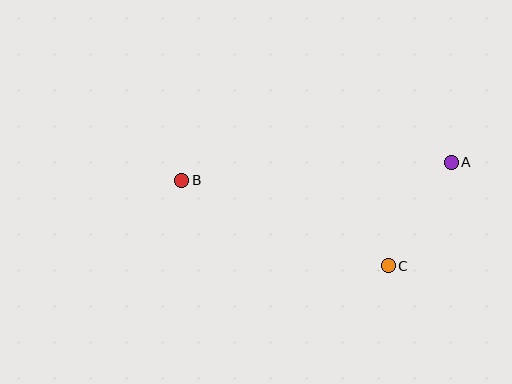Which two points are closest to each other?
Points A and C are closest to each other.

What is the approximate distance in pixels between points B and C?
The distance between B and C is approximately 224 pixels.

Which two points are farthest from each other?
Points A and B are farthest from each other.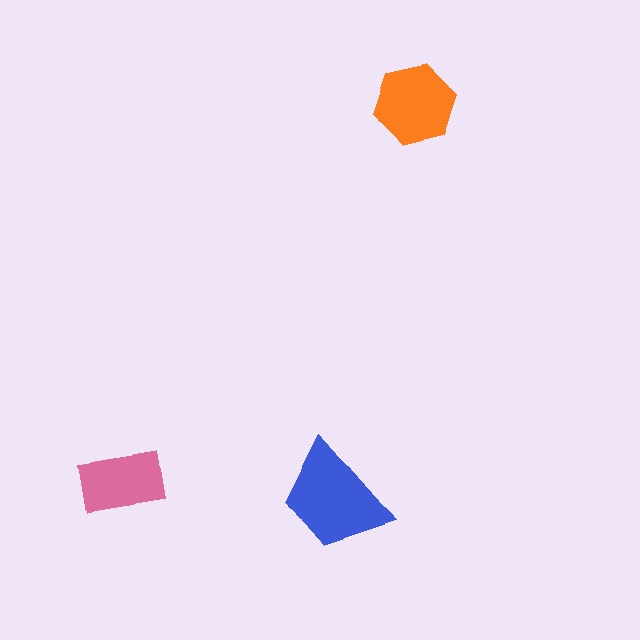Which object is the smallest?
The pink rectangle.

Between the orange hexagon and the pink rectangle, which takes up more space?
The orange hexagon.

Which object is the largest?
The blue trapezoid.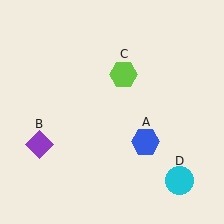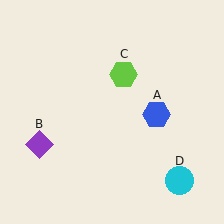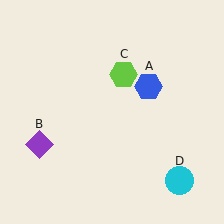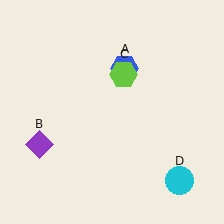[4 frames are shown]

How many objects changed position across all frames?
1 object changed position: blue hexagon (object A).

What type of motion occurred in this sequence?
The blue hexagon (object A) rotated counterclockwise around the center of the scene.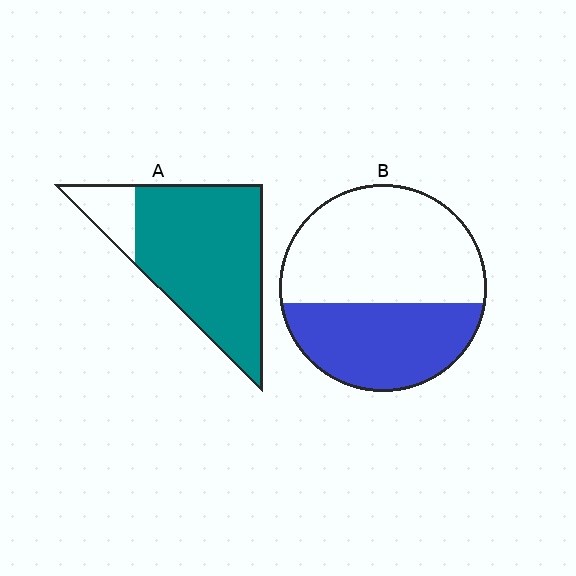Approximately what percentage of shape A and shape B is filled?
A is approximately 85% and B is approximately 40%.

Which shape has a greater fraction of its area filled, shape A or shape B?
Shape A.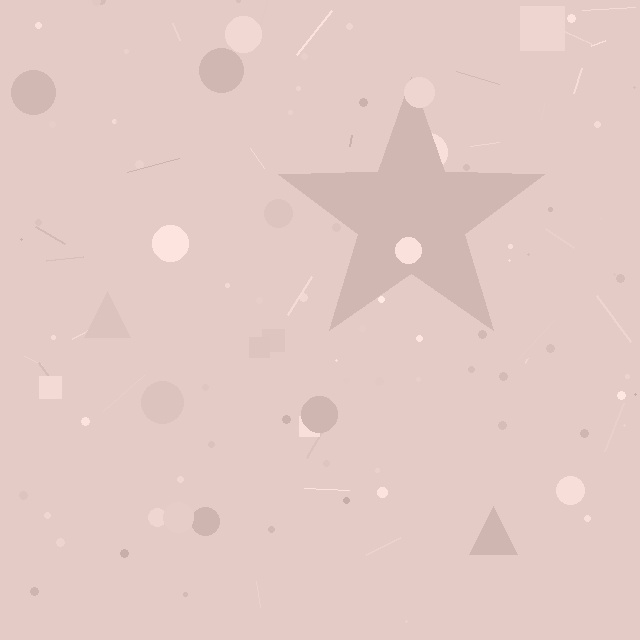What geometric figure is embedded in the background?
A star is embedded in the background.